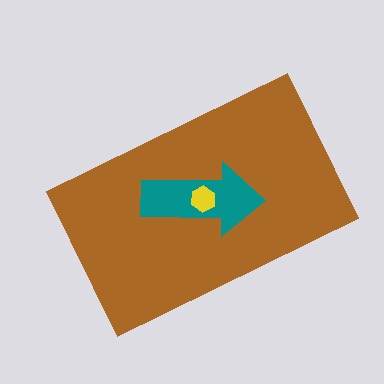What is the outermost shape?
The brown rectangle.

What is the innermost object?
The yellow hexagon.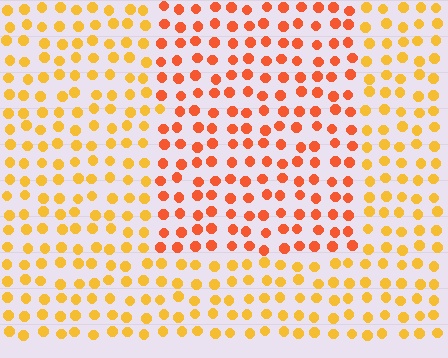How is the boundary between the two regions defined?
The boundary is defined purely by a slight shift in hue (about 31 degrees). Spacing, size, and orientation are identical on both sides.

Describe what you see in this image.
The image is filled with small yellow elements in a uniform arrangement. A rectangle-shaped region is visible where the elements are tinted to a slightly different hue, forming a subtle color boundary.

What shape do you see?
I see a rectangle.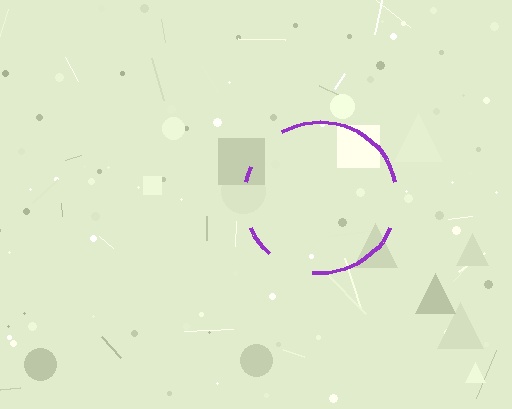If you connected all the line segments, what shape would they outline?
They would outline a circle.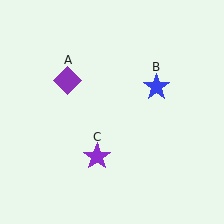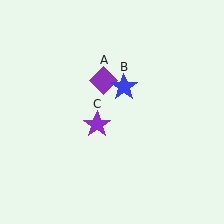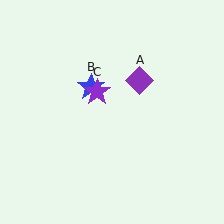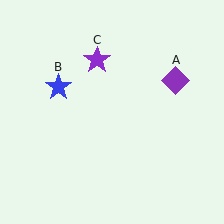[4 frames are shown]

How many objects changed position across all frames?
3 objects changed position: purple diamond (object A), blue star (object B), purple star (object C).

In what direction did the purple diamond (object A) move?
The purple diamond (object A) moved right.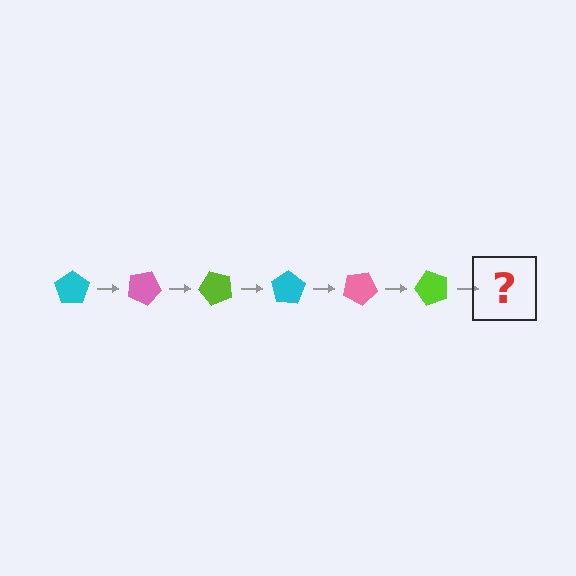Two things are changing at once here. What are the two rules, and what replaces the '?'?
The two rules are that it rotates 25 degrees each step and the color cycles through cyan, pink, and lime. The '?' should be a cyan pentagon, rotated 150 degrees from the start.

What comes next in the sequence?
The next element should be a cyan pentagon, rotated 150 degrees from the start.